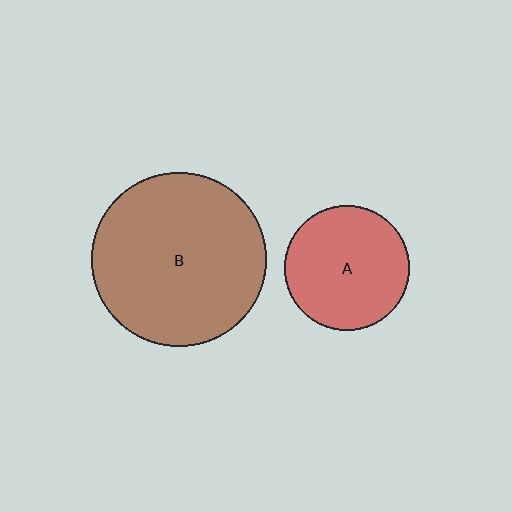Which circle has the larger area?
Circle B (brown).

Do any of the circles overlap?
No, none of the circles overlap.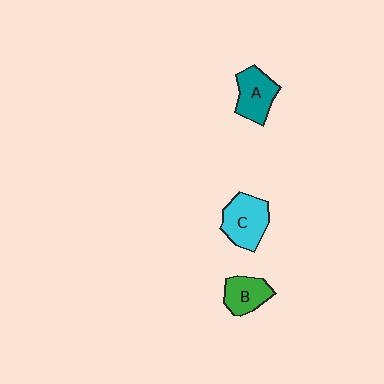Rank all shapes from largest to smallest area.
From largest to smallest: C (cyan), A (teal), B (green).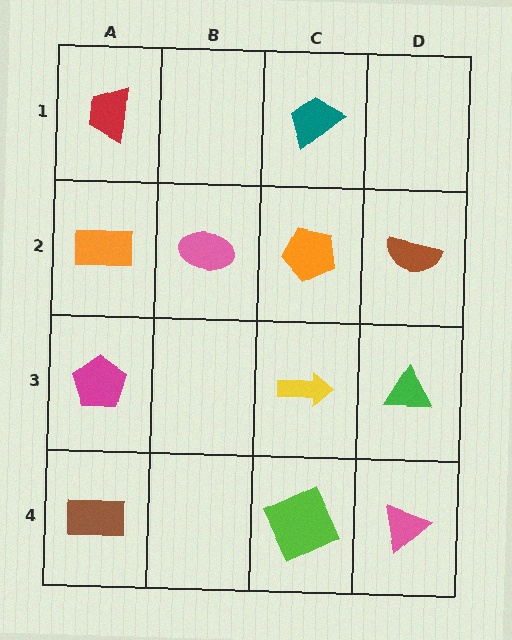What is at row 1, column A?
A red trapezoid.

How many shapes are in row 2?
4 shapes.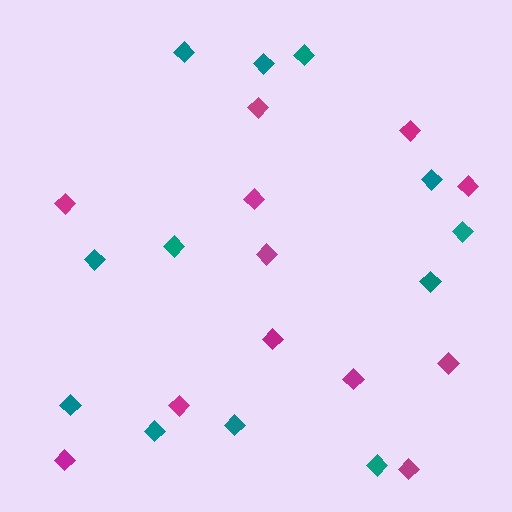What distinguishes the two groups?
There are 2 groups: one group of magenta diamonds (12) and one group of teal diamonds (12).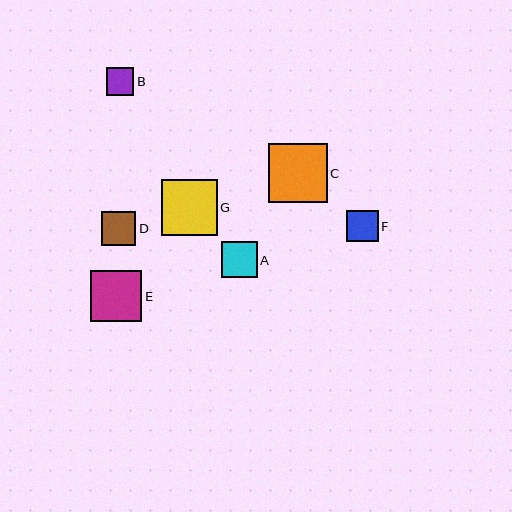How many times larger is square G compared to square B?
Square G is approximately 2.0 times the size of square B.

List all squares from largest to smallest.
From largest to smallest: C, G, E, A, D, F, B.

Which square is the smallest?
Square B is the smallest with a size of approximately 28 pixels.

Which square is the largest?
Square C is the largest with a size of approximately 59 pixels.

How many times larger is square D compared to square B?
Square D is approximately 1.2 times the size of square B.